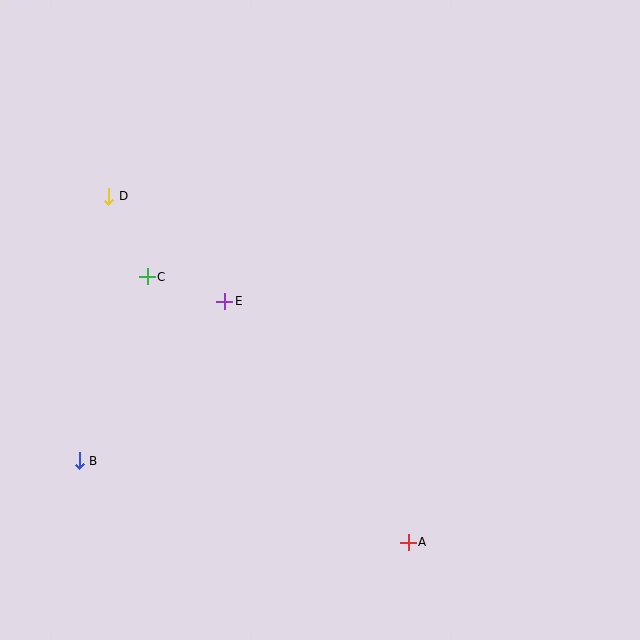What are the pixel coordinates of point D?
Point D is at (109, 196).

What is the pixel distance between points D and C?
The distance between D and C is 89 pixels.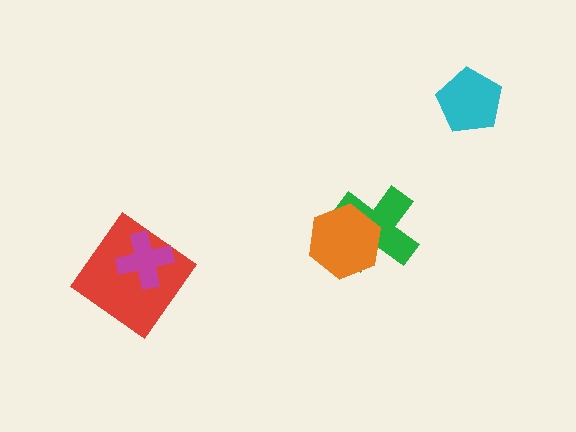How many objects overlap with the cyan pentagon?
0 objects overlap with the cyan pentagon.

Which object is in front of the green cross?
The orange hexagon is in front of the green cross.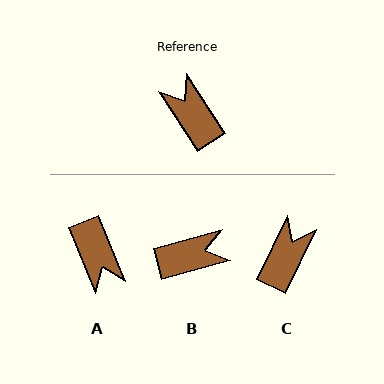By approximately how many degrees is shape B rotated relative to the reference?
Approximately 108 degrees clockwise.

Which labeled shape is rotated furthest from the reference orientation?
A, about 169 degrees away.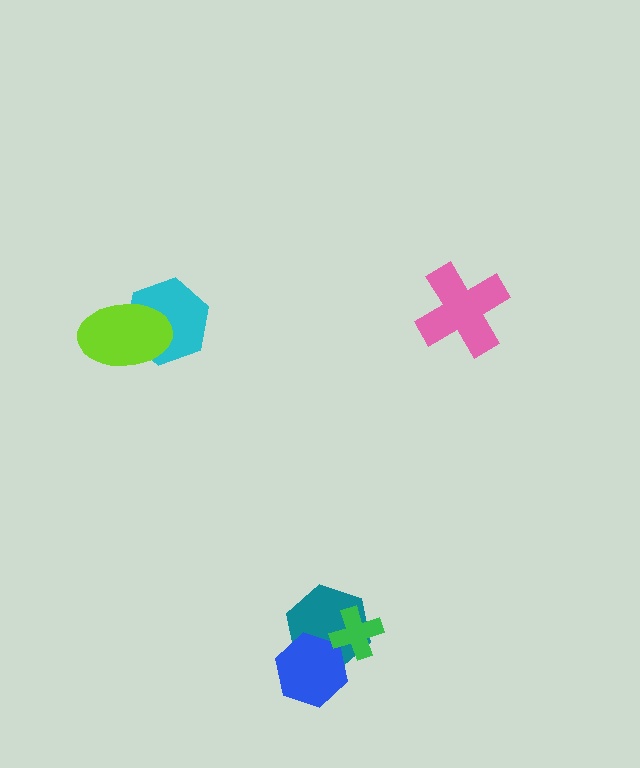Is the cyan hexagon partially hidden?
Yes, it is partially covered by another shape.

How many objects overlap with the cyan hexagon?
1 object overlaps with the cyan hexagon.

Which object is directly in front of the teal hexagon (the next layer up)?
The blue hexagon is directly in front of the teal hexagon.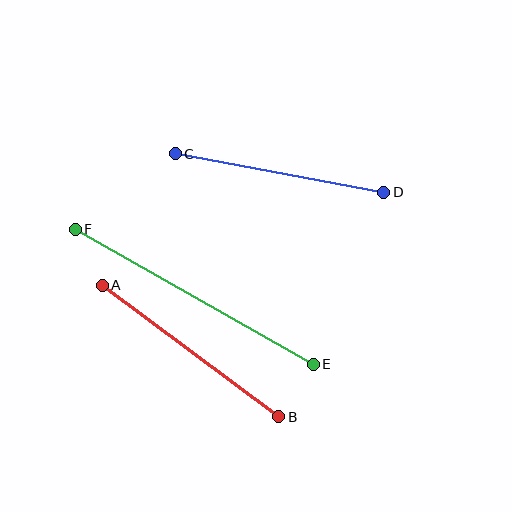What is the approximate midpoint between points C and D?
The midpoint is at approximately (280, 173) pixels.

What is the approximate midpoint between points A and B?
The midpoint is at approximately (190, 351) pixels.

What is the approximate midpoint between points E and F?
The midpoint is at approximately (194, 297) pixels.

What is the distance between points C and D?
The distance is approximately 212 pixels.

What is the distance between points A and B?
The distance is approximately 220 pixels.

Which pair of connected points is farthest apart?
Points E and F are farthest apart.